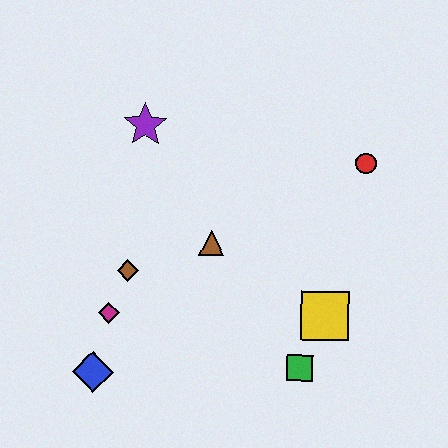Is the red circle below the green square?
No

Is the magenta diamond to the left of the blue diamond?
No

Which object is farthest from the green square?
The purple star is farthest from the green square.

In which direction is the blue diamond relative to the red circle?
The blue diamond is to the left of the red circle.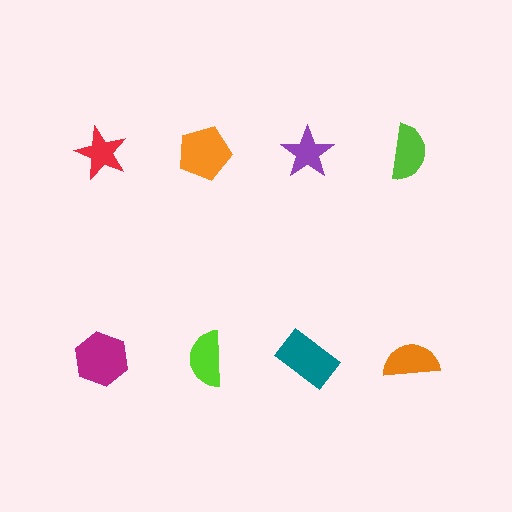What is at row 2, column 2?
A lime semicircle.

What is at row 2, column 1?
A magenta hexagon.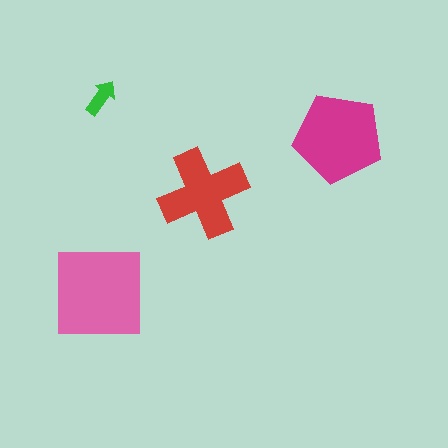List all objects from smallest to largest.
The green arrow, the red cross, the magenta pentagon, the pink square.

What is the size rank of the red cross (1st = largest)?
3rd.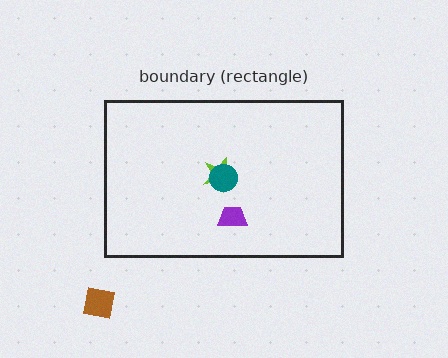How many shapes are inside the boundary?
3 inside, 1 outside.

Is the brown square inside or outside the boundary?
Outside.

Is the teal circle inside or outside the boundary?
Inside.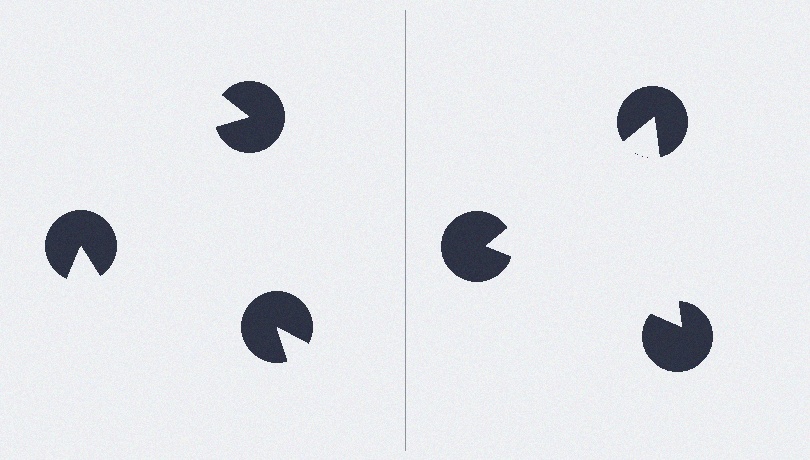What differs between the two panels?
The pac-man discs are positioned identically on both sides; only the wedge orientations differ. On the right they align to a triangle; on the left they are misaligned.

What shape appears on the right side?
An illusory triangle.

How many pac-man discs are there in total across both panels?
6 — 3 on each side.